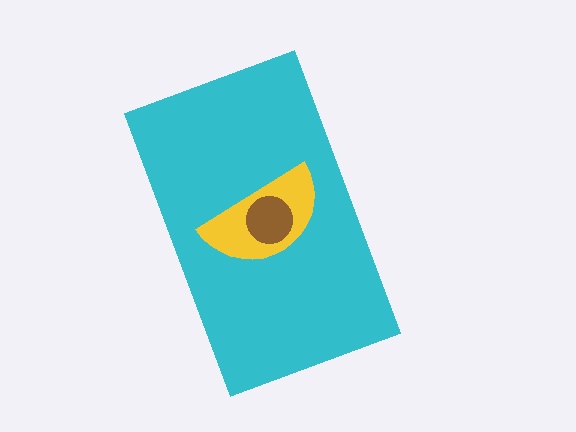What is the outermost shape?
The cyan rectangle.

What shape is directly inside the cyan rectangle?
The yellow semicircle.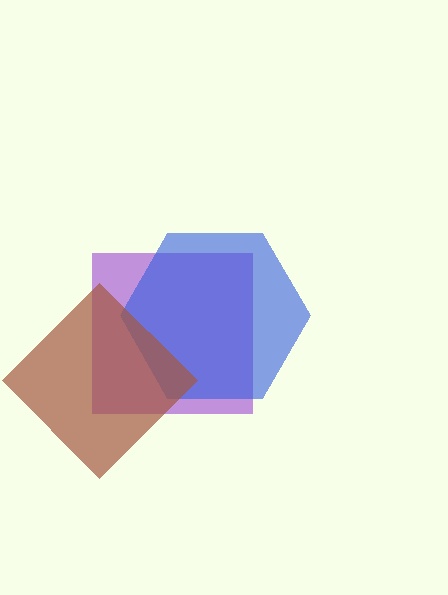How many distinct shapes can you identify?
There are 3 distinct shapes: a purple square, a blue hexagon, a brown diamond.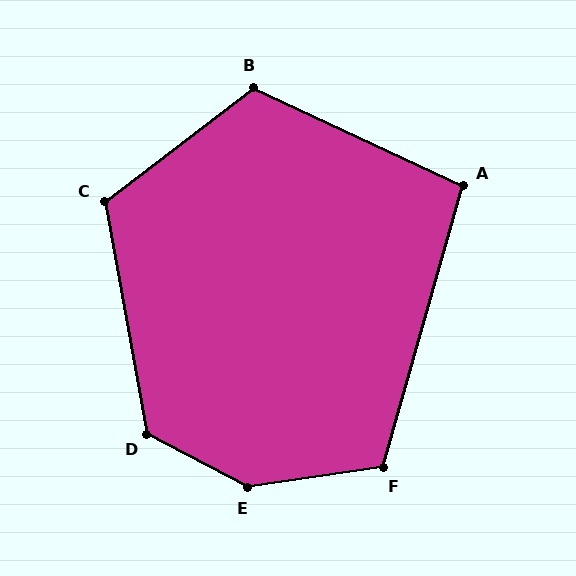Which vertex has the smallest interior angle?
A, at approximately 99 degrees.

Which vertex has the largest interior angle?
E, at approximately 144 degrees.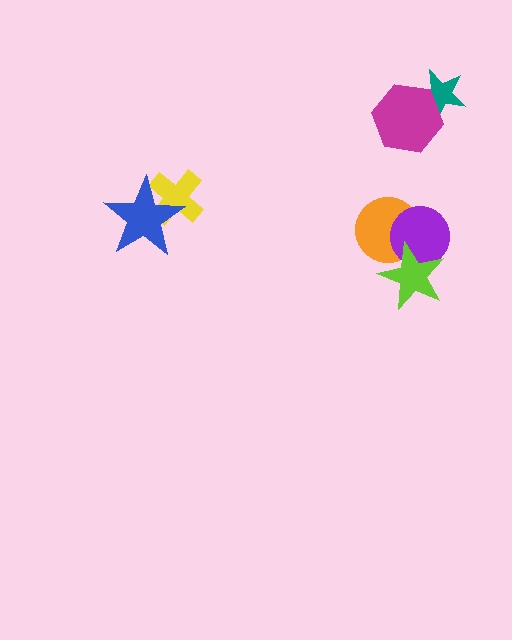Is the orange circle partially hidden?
Yes, it is partially covered by another shape.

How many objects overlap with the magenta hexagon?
1 object overlaps with the magenta hexagon.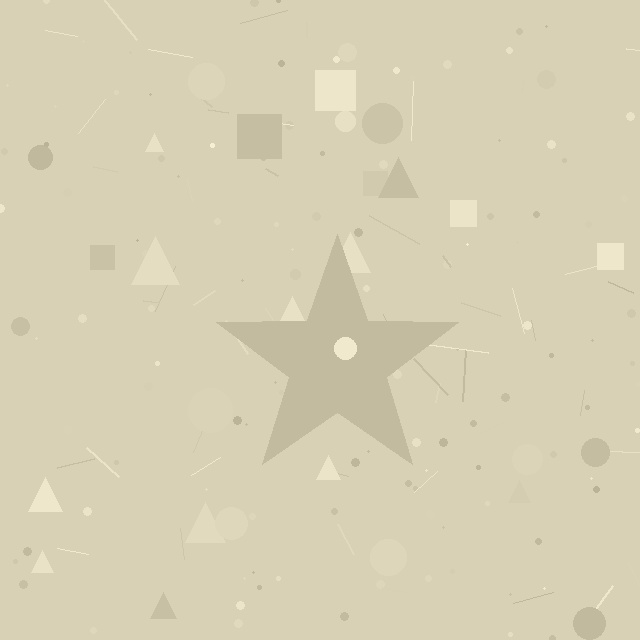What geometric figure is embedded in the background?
A star is embedded in the background.